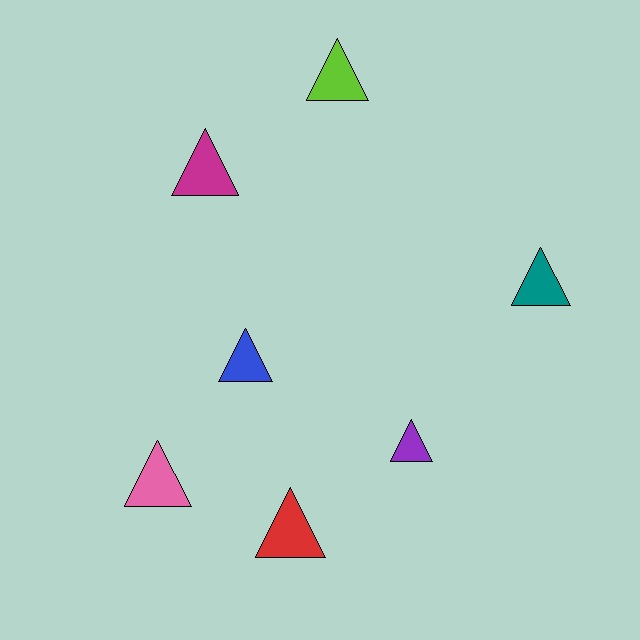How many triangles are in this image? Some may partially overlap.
There are 7 triangles.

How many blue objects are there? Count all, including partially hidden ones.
There is 1 blue object.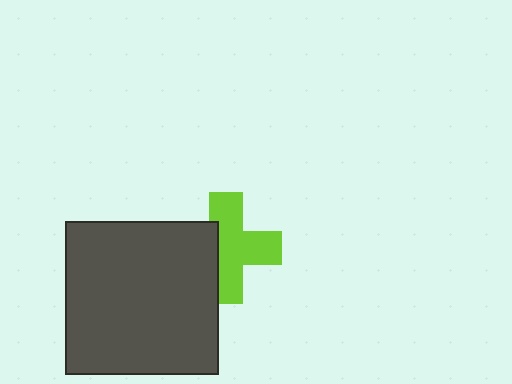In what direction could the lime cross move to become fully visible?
The lime cross could move right. That would shift it out from behind the dark gray square entirely.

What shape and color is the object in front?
The object in front is a dark gray square.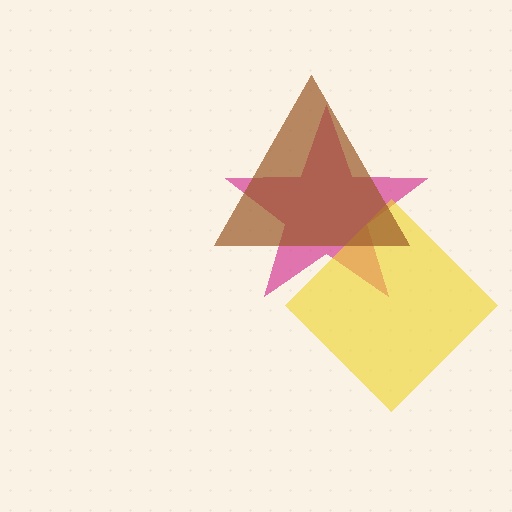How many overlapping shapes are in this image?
There are 3 overlapping shapes in the image.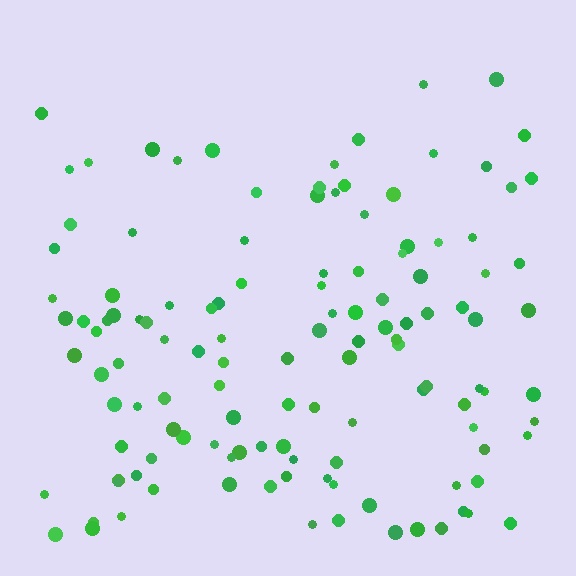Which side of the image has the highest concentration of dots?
The bottom.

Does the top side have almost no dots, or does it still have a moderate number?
Still a moderate number, just noticeably fewer than the bottom.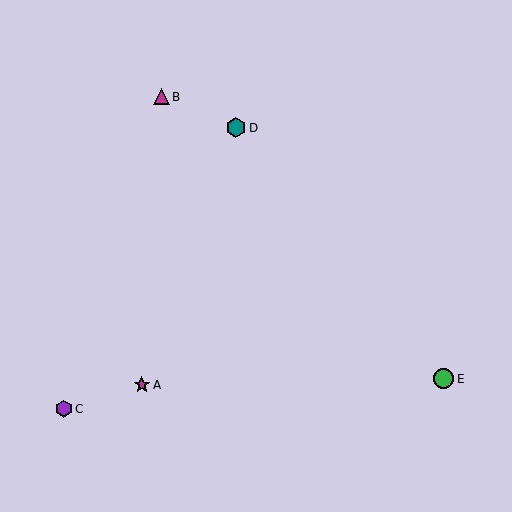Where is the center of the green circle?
The center of the green circle is at (444, 379).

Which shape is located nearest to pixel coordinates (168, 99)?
The magenta triangle (labeled B) at (161, 97) is nearest to that location.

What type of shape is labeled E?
Shape E is a green circle.